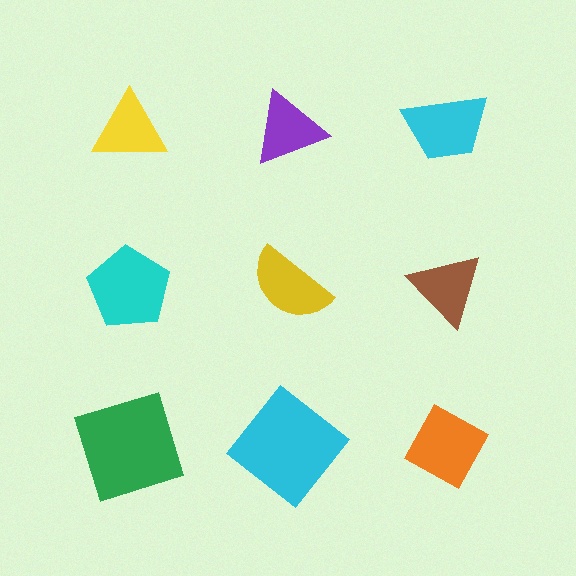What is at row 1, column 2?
A purple triangle.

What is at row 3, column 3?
An orange diamond.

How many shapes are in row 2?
3 shapes.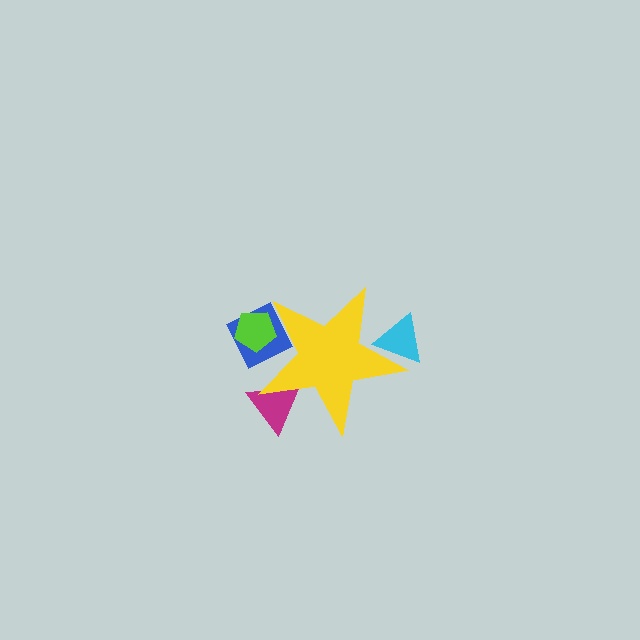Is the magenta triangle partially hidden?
Yes, the magenta triangle is partially hidden behind the yellow star.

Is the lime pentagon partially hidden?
Yes, the lime pentagon is partially hidden behind the yellow star.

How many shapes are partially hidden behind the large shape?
4 shapes are partially hidden.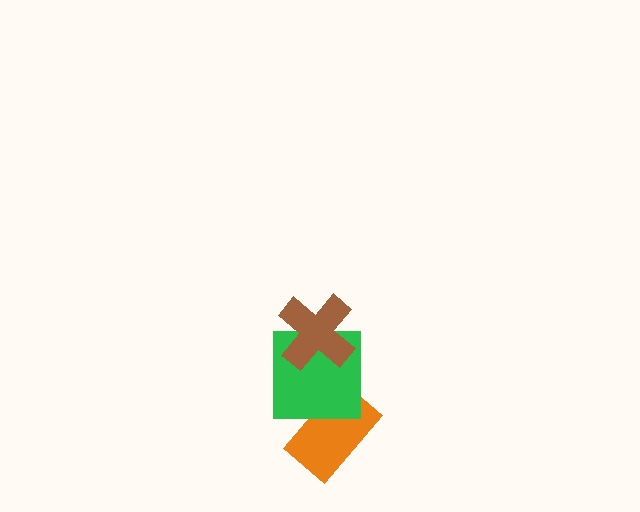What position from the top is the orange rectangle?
The orange rectangle is 3rd from the top.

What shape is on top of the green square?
The brown cross is on top of the green square.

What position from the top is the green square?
The green square is 2nd from the top.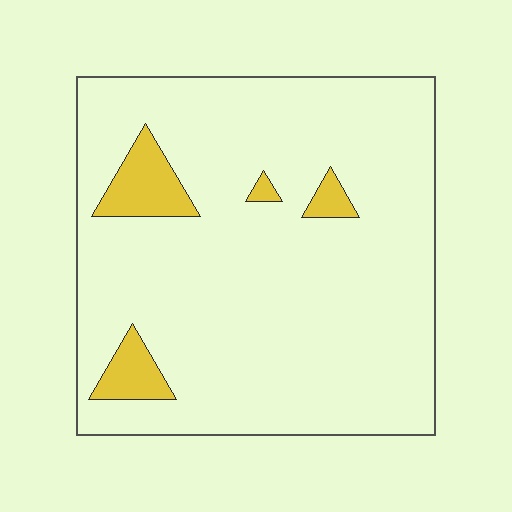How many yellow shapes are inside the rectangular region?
4.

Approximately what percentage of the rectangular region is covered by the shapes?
Approximately 10%.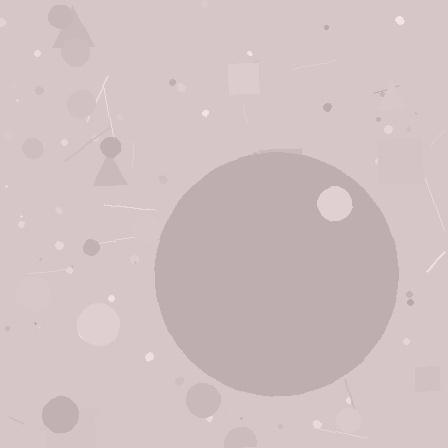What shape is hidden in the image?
A circle is hidden in the image.